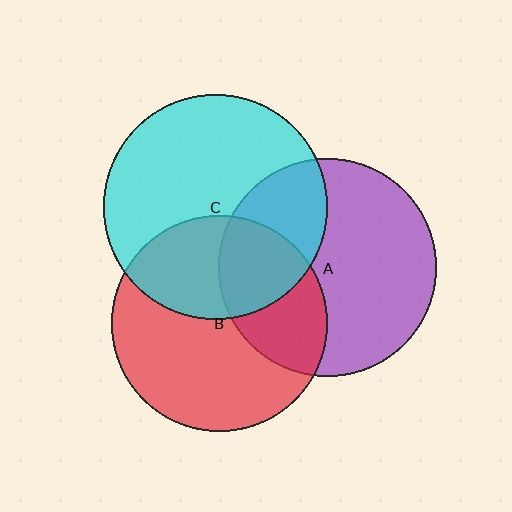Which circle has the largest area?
Circle C (cyan).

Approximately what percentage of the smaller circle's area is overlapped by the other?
Approximately 30%.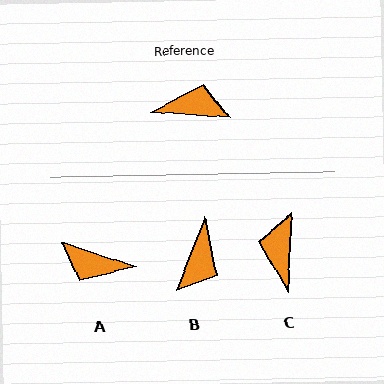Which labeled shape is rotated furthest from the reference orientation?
A, about 166 degrees away.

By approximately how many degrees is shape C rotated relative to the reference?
Approximately 92 degrees counter-clockwise.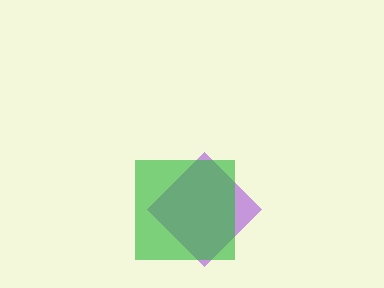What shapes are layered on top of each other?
The layered shapes are: a purple diamond, a green square.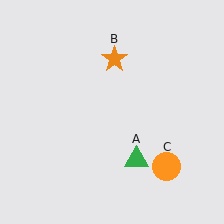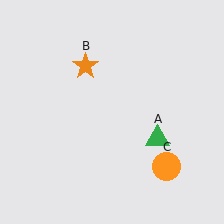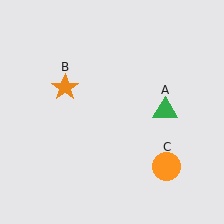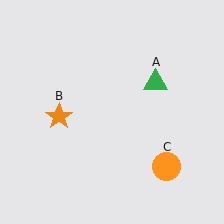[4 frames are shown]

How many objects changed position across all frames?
2 objects changed position: green triangle (object A), orange star (object B).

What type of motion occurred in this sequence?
The green triangle (object A), orange star (object B) rotated counterclockwise around the center of the scene.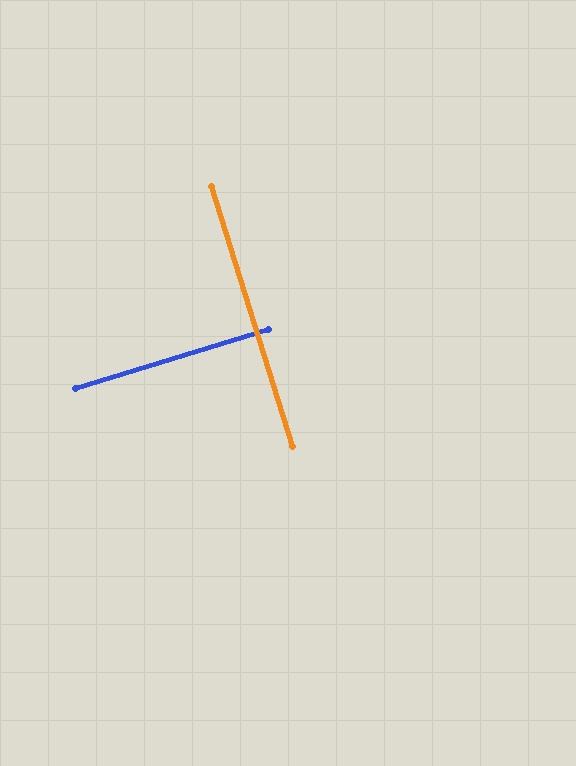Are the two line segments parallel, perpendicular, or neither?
Perpendicular — they meet at approximately 90°.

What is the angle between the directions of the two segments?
Approximately 90 degrees.